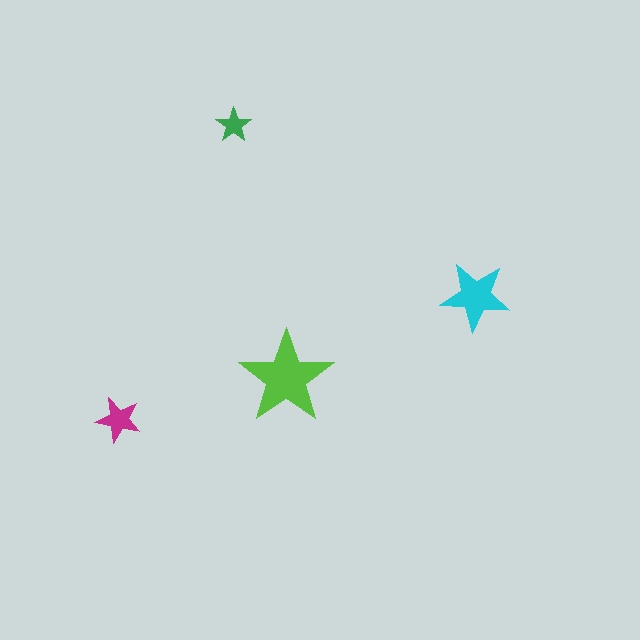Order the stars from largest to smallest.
the lime one, the cyan one, the magenta one, the green one.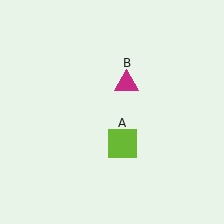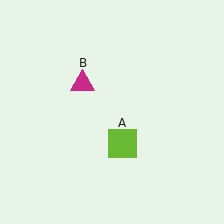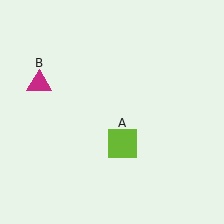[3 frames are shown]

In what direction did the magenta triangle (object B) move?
The magenta triangle (object B) moved left.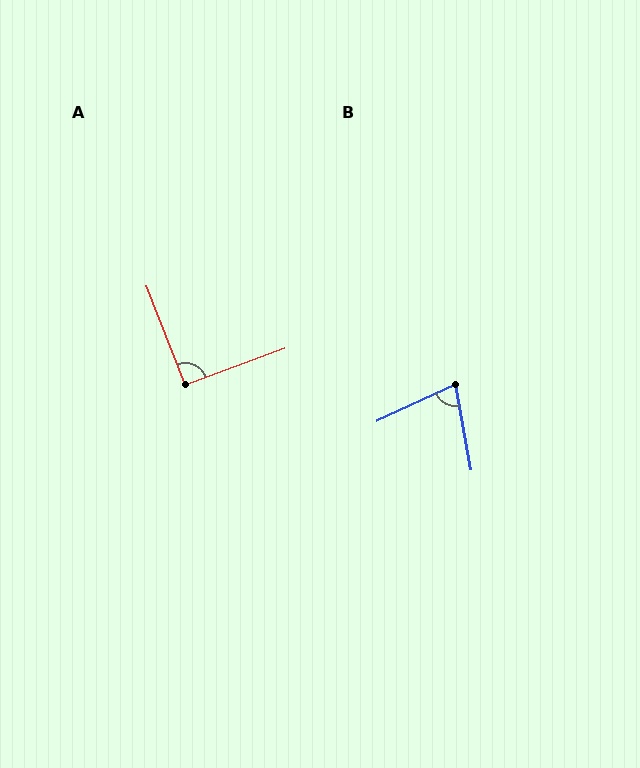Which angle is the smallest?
B, at approximately 76 degrees.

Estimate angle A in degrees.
Approximately 91 degrees.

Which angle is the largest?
A, at approximately 91 degrees.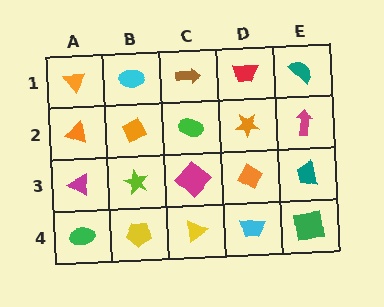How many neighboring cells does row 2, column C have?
4.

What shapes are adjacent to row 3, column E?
A magenta arrow (row 2, column E), a green square (row 4, column E), an orange diamond (row 3, column D).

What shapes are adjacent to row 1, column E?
A magenta arrow (row 2, column E), a red trapezoid (row 1, column D).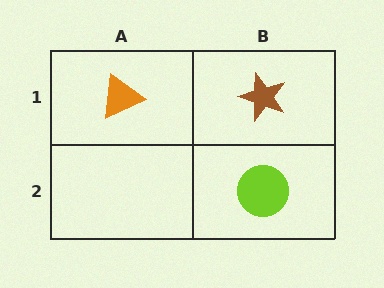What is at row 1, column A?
An orange triangle.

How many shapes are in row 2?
1 shape.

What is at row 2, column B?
A lime circle.